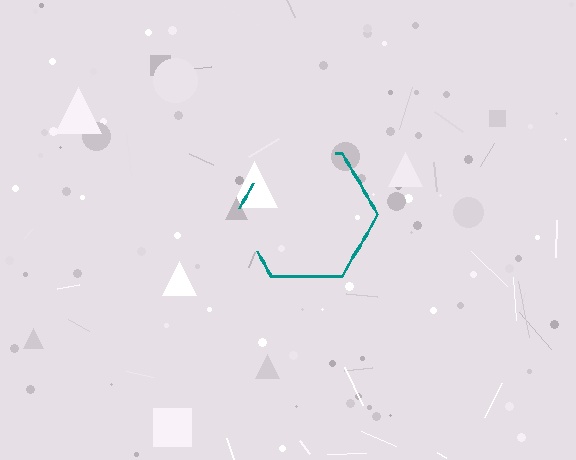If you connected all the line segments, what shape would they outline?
They would outline a hexagon.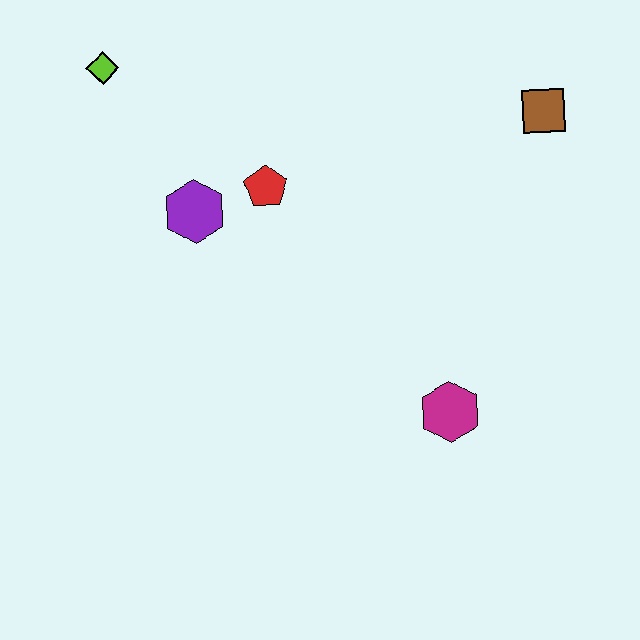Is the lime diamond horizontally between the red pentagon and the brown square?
No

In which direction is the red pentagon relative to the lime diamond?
The red pentagon is to the right of the lime diamond.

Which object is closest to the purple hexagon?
The red pentagon is closest to the purple hexagon.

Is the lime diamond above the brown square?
Yes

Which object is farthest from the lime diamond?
The magenta hexagon is farthest from the lime diamond.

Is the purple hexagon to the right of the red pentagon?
No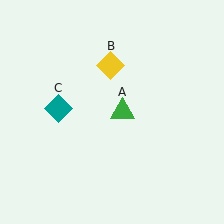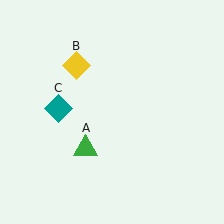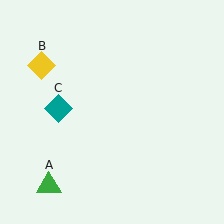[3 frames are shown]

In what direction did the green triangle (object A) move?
The green triangle (object A) moved down and to the left.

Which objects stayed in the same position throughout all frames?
Teal diamond (object C) remained stationary.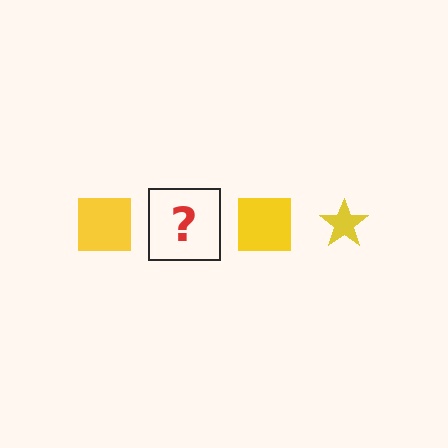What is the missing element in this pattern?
The missing element is a yellow star.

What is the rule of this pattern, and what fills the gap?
The rule is that the pattern cycles through square, star shapes in yellow. The gap should be filled with a yellow star.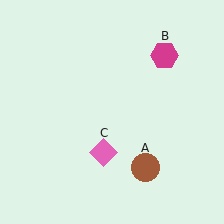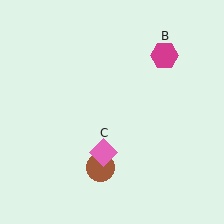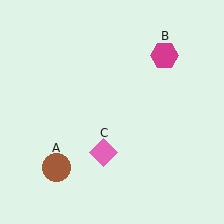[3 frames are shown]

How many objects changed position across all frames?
1 object changed position: brown circle (object A).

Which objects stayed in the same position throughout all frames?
Magenta hexagon (object B) and pink diamond (object C) remained stationary.